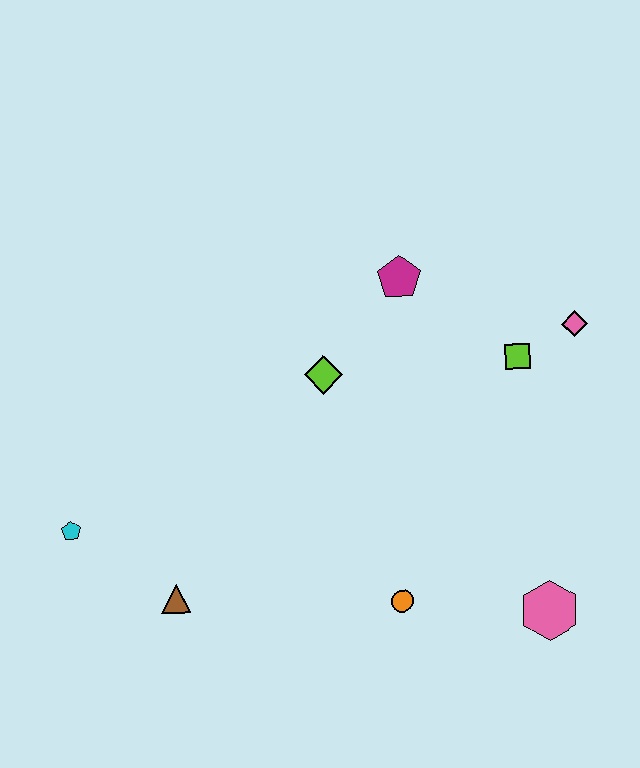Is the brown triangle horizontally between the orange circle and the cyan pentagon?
Yes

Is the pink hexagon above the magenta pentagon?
No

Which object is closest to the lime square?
The pink diamond is closest to the lime square.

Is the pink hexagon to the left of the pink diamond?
Yes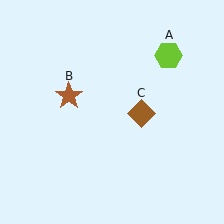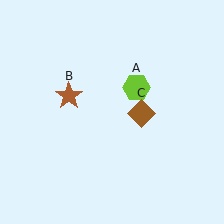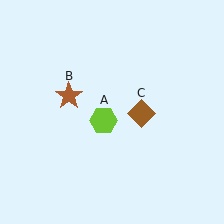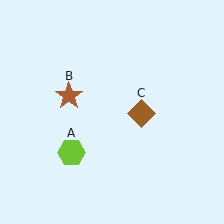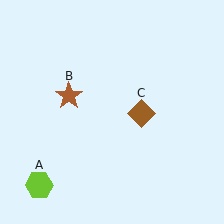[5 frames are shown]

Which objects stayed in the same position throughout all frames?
Brown star (object B) and brown diamond (object C) remained stationary.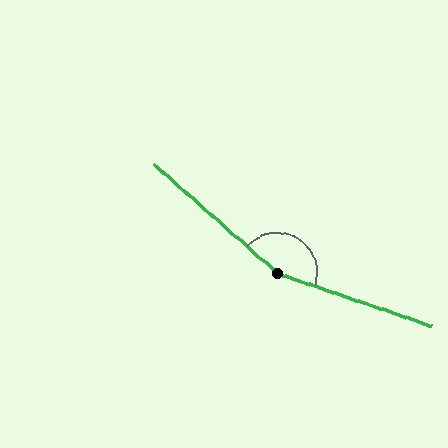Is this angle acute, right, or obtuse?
It is obtuse.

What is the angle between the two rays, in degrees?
Approximately 157 degrees.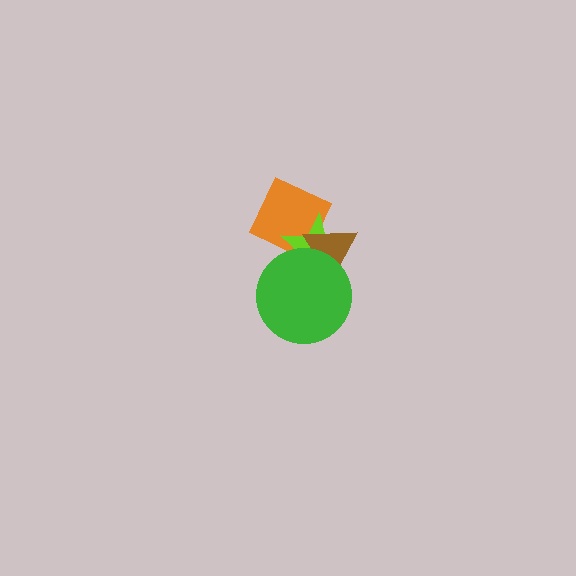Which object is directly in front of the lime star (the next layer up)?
The brown triangle is directly in front of the lime star.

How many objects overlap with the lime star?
3 objects overlap with the lime star.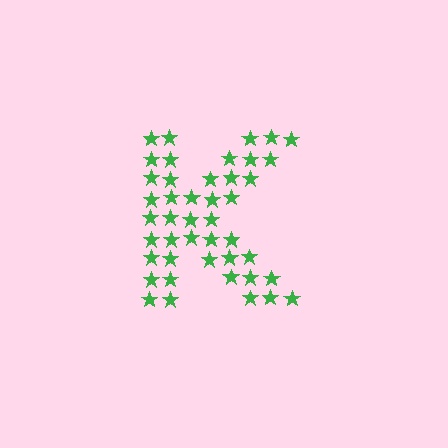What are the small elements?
The small elements are stars.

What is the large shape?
The large shape is the letter K.